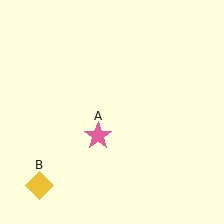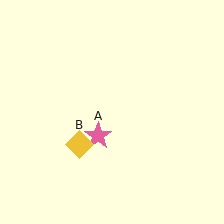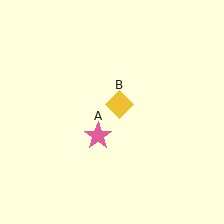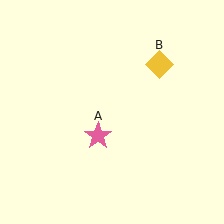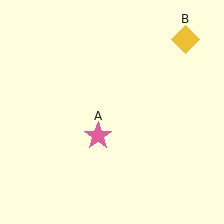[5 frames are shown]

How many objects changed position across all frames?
1 object changed position: yellow diamond (object B).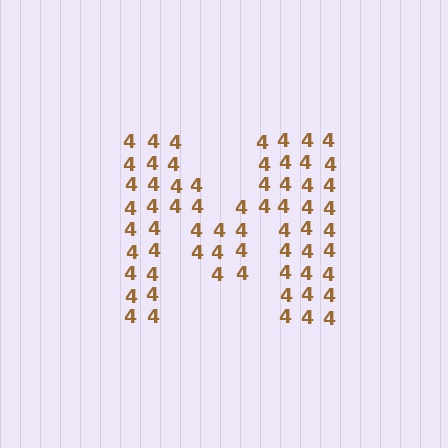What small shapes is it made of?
It is made of small digit 4's.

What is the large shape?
The large shape is the letter M.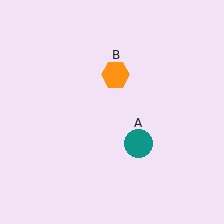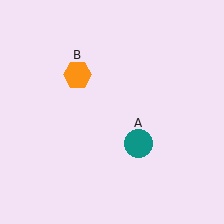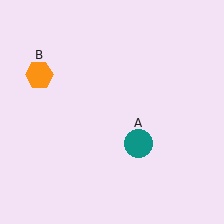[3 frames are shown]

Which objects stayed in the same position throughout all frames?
Teal circle (object A) remained stationary.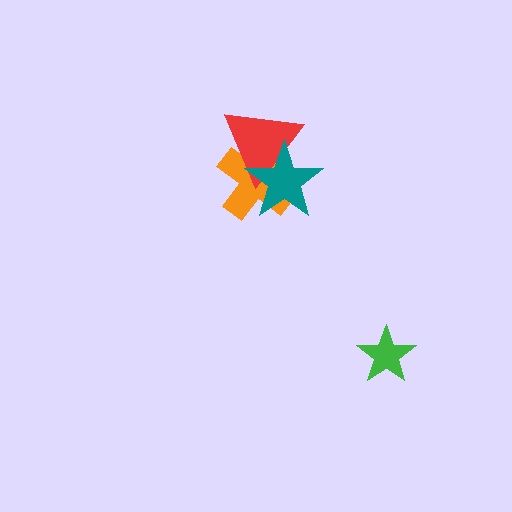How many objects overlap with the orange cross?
2 objects overlap with the orange cross.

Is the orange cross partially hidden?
Yes, it is partially covered by another shape.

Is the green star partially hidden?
No, no other shape covers it.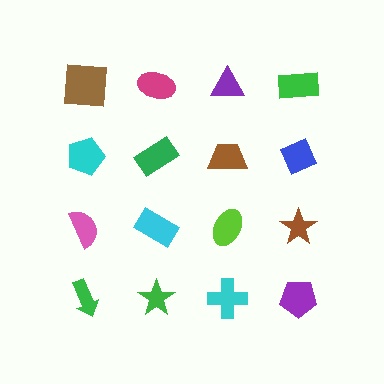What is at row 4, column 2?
A green star.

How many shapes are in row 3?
4 shapes.